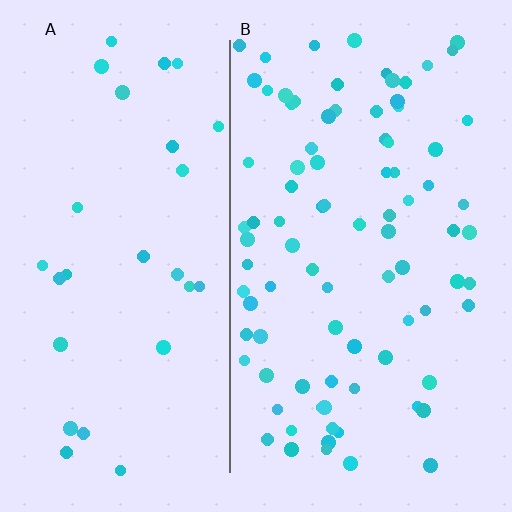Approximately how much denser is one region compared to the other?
Approximately 3.0× — region B over region A.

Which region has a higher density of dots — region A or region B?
B (the right).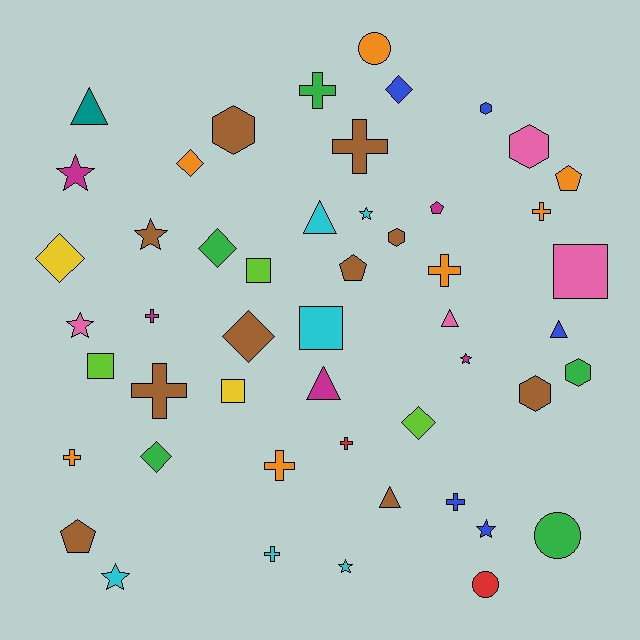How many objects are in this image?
There are 50 objects.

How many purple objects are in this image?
There are no purple objects.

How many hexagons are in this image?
There are 6 hexagons.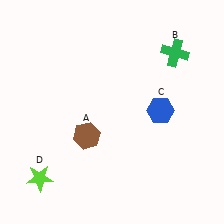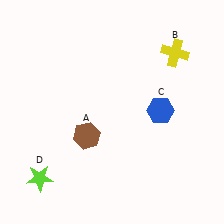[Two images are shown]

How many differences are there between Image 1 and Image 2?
There is 1 difference between the two images.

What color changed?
The cross (B) changed from green in Image 1 to yellow in Image 2.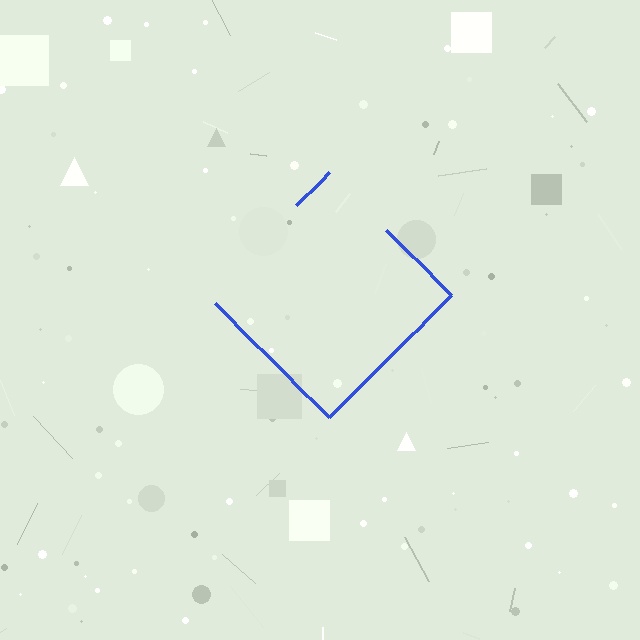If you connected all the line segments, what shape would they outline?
They would outline a diamond.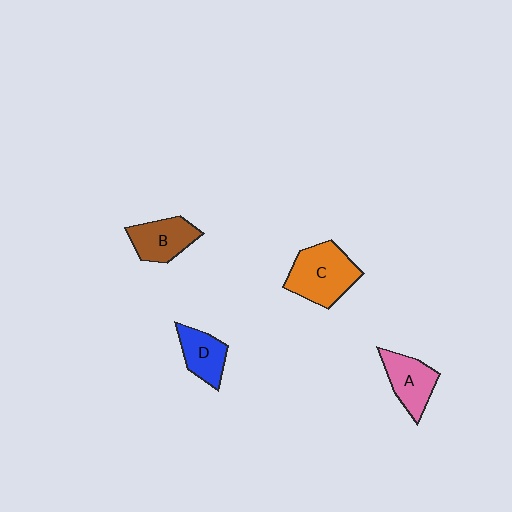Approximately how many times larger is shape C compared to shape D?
Approximately 1.6 times.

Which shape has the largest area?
Shape C (orange).